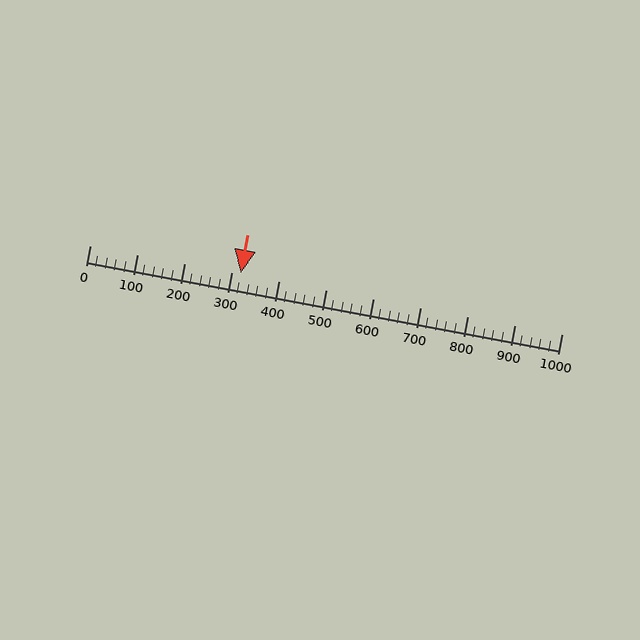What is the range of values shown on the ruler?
The ruler shows values from 0 to 1000.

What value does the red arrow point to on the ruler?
The red arrow points to approximately 320.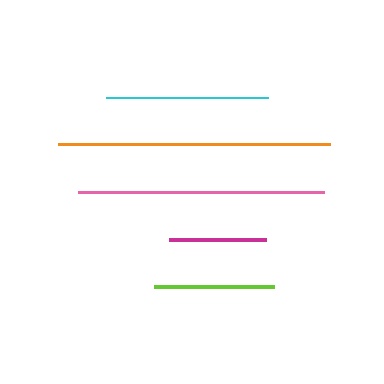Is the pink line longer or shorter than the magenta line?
The pink line is longer than the magenta line.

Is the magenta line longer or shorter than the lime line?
The lime line is longer than the magenta line.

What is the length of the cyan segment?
The cyan segment is approximately 162 pixels long.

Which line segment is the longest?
The orange line is the longest at approximately 272 pixels.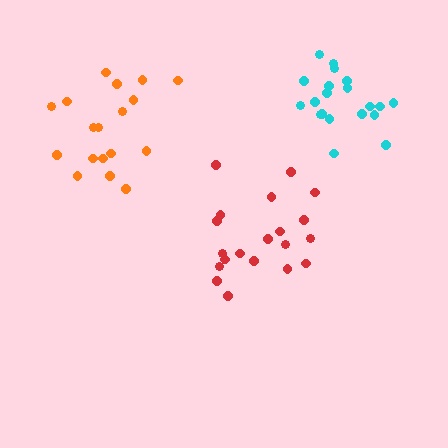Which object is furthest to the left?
The orange cluster is leftmost.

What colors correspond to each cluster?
The clusters are colored: orange, red, cyan.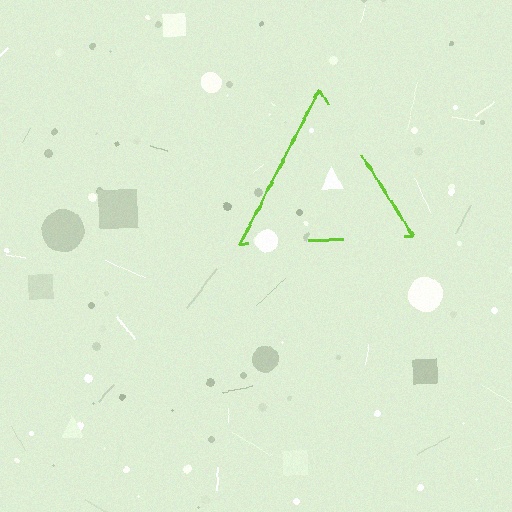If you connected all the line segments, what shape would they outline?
They would outline a triangle.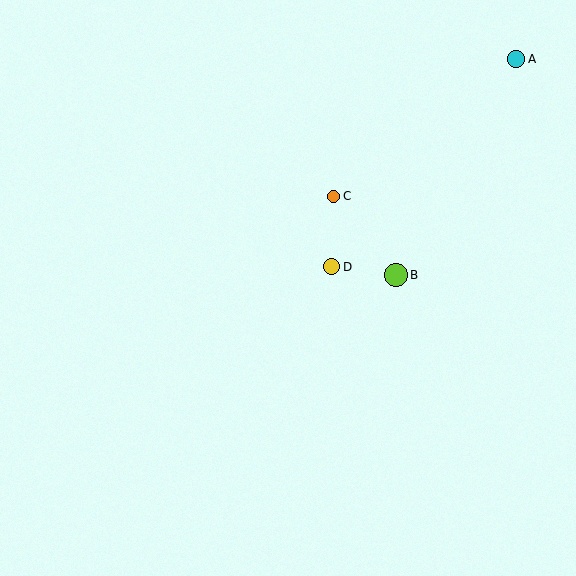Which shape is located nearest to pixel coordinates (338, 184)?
The orange circle (labeled C) at (333, 196) is nearest to that location.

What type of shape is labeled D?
Shape D is a yellow circle.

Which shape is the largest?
The lime circle (labeled B) is the largest.